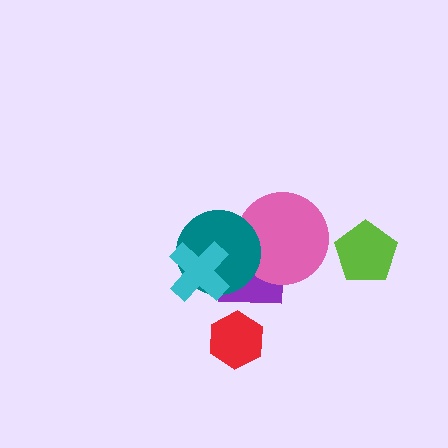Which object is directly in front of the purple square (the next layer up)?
The pink circle is directly in front of the purple square.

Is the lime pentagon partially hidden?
No, no other shape covers it.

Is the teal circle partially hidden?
Yes, it is partially covered by another shape.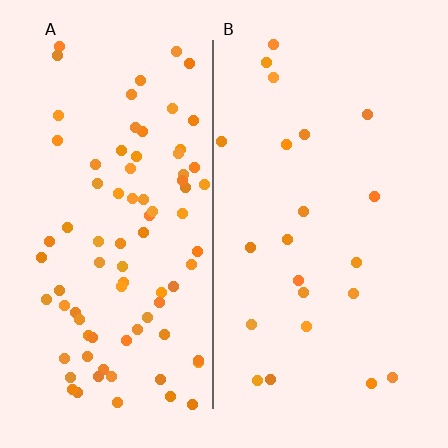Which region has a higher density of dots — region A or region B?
A (the left).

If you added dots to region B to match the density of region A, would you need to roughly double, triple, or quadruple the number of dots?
Approximately quadruple.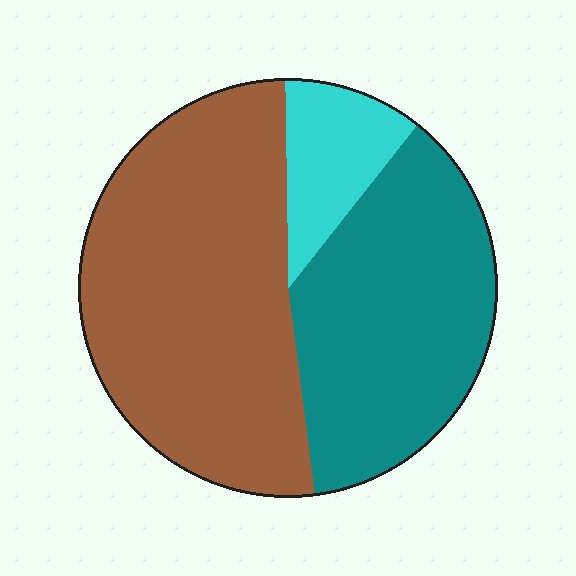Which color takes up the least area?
Cyan, at roughly 10%.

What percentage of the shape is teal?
Teal covers roughly 35% of the shape.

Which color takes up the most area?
Brown, at roughly 50%.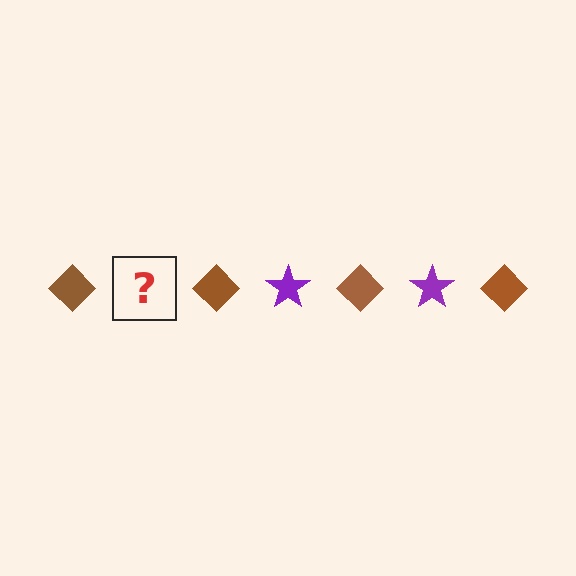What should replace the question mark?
The question mark should be replaced with a purple star.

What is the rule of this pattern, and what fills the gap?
The rule is that the pattern alternates between brown diamond and purple star. The gap should be filled with a purple star.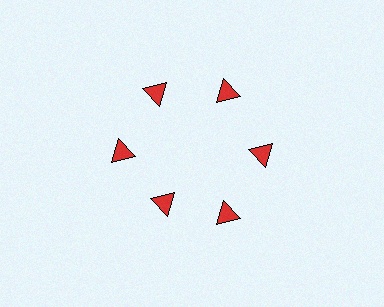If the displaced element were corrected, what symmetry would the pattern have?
It would have 6-fold rotational symmetry — the pattern would map onto itself every 60 degrees.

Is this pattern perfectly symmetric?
No. The 6 red triangles are arranged in a ring, but one element near the 7 o'clock position is pulled inward toward the center, breaking the 6-fold rotational symmetry.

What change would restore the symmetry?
The symmetry would be restored by moving it outward, back onto the ring so that all 6 triangles sit at equal angles and equal distance from the center.